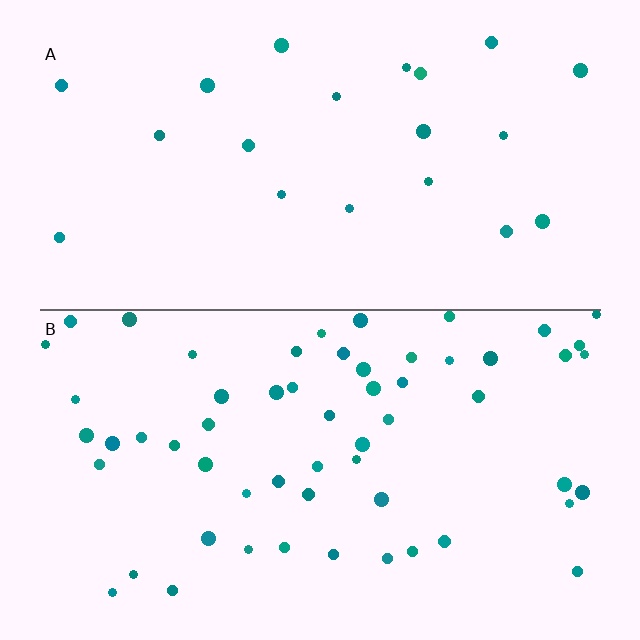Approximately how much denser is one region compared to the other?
Approximately 2.8× — region B over region A.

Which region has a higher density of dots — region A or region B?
B (the bottom).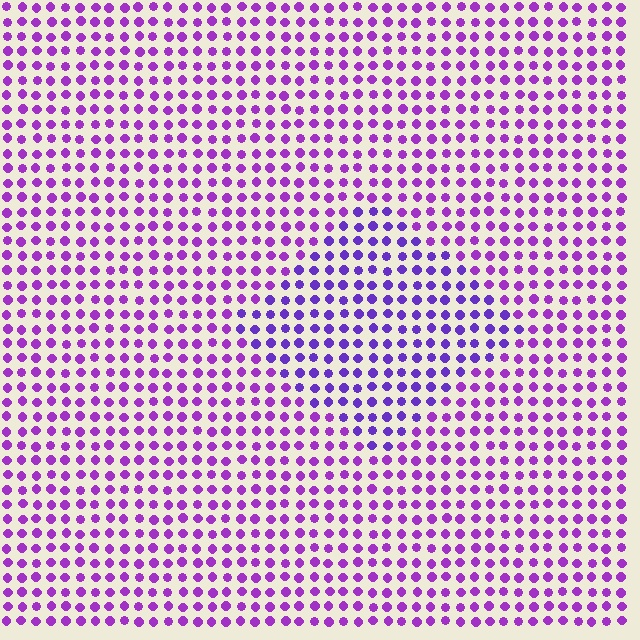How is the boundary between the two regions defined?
The boundary is defined purely by a slight shift in hue (about 24 degrees). Spacing, size, and orientation are identical on both sides.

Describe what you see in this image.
The image is filled with small purple elements in a uniform arrangement. A diamond-shaped region is visible where the elements are tinted to a slightly different hue, forming a subtle color boundary.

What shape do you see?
I see a diamond.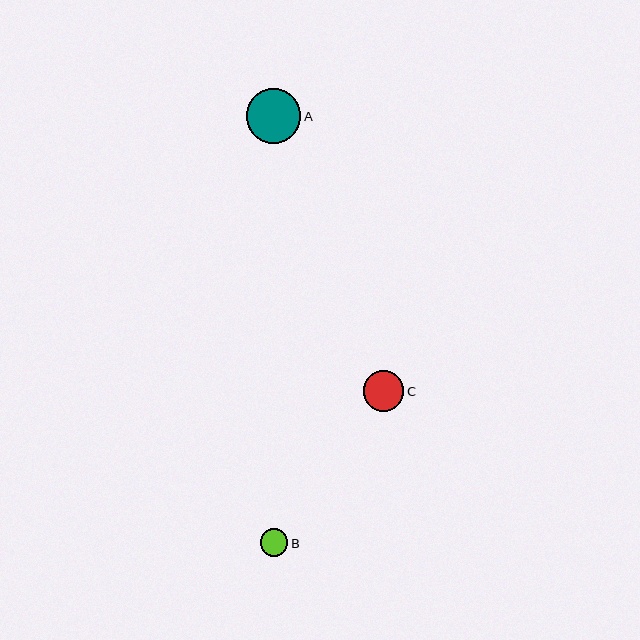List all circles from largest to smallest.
From largest to smallest: A, C, B.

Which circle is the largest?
Circle A is the largest with a size of approximately 55 pixels.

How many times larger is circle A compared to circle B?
Circle A is approximately 2.0 times the size of circle B.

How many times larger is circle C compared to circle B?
Circle C is approximately 1.5 times the size of circle B.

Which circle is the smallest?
Circle B is the smallest with a size of approximately 28 pixels.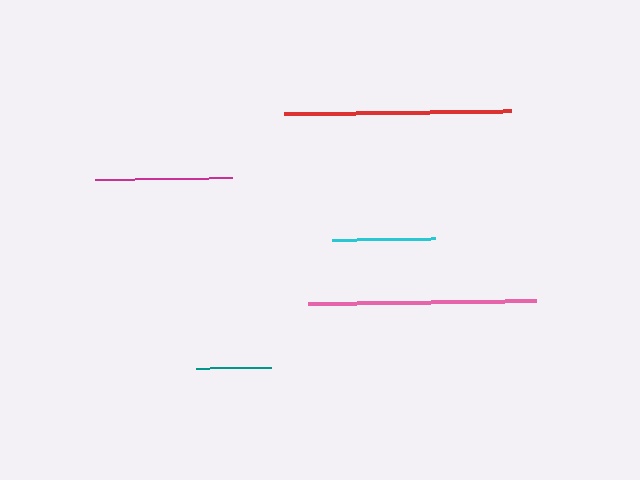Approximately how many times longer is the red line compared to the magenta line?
The red line is approximately 1.7 times the length of the magenta line.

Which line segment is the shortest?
The teal line is the shortest at approximately 75 pixels.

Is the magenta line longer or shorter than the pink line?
The pink line is longer than the magenta line.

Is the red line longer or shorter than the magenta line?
The red line is longer than the magenta line.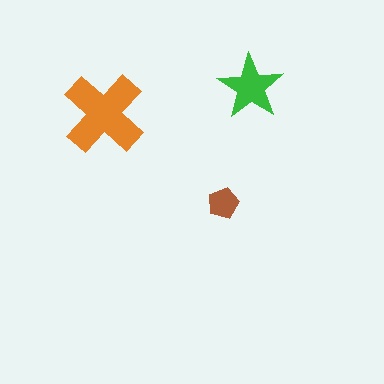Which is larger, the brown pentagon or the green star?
The green star.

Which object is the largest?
The orange cross.